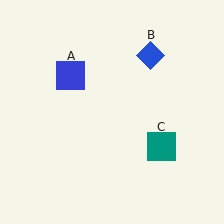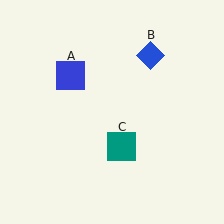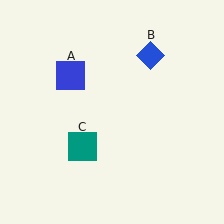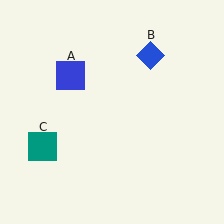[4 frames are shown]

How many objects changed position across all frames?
1 object changed position: teal square (object C).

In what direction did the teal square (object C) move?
The teal square (object C) moved left.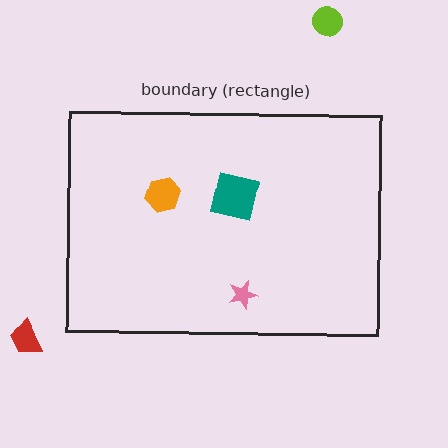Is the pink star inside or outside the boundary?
Inside.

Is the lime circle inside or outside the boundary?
Outside.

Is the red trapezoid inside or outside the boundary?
Outside.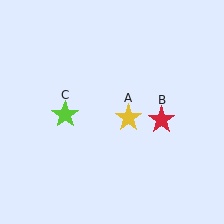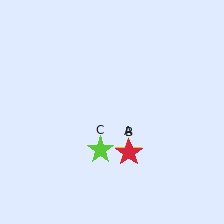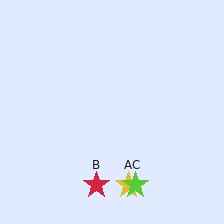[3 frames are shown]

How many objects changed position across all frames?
3 objects changed position: yellow star (object A), red star (object B), lime star (object C).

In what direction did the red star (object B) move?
The red star (object B) moved down and to the left.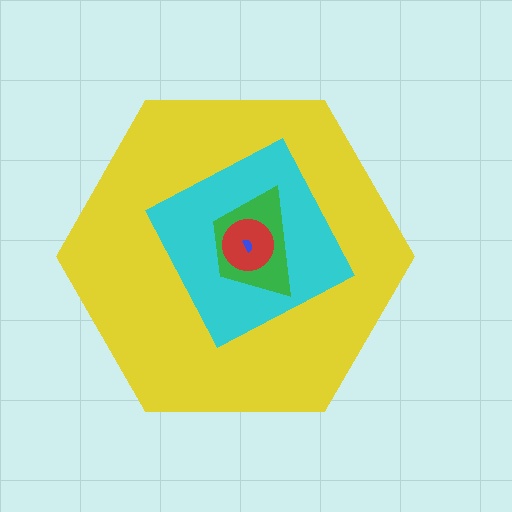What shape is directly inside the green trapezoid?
The red circle.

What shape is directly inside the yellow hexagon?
The cyan square.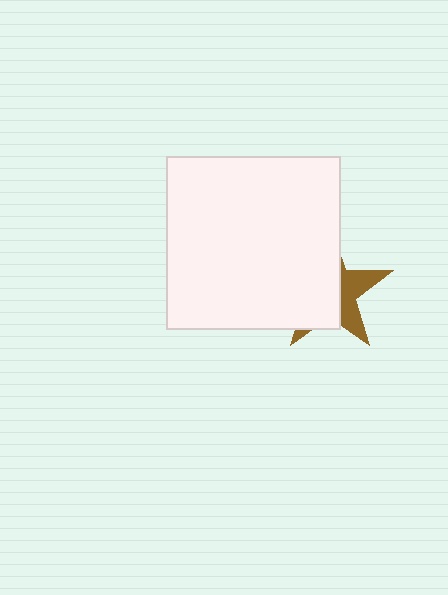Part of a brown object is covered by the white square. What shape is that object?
It is a star.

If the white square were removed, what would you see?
You would see the complete brown star.